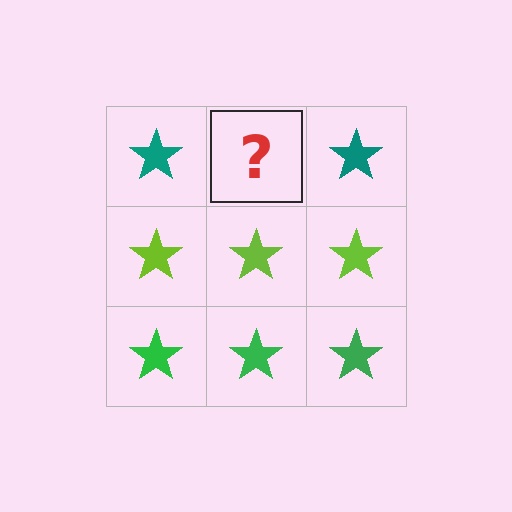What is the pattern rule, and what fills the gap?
The rule is that each row has a consistent color. The gap should be filled with a teal star.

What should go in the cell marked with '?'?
The missing cell should contain a teal star.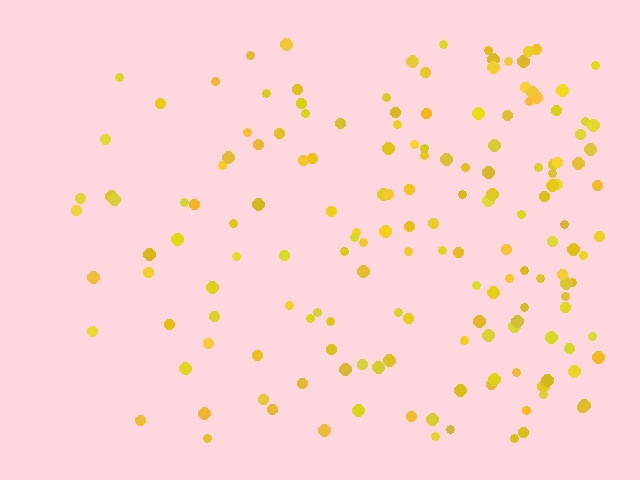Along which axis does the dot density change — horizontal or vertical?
Horizontal.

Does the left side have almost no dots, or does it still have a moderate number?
Still a moderate number, just noticeably fewer than the right.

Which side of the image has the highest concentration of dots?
The right.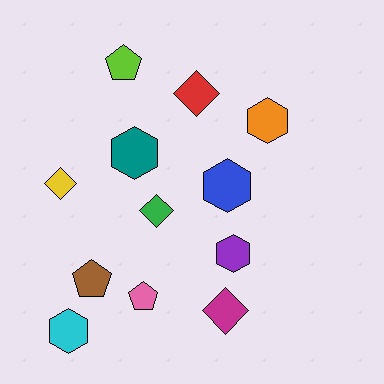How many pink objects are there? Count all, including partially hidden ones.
There is 1 pink object.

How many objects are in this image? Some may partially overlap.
There are 12 objects.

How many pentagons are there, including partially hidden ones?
There are 3 pentagons.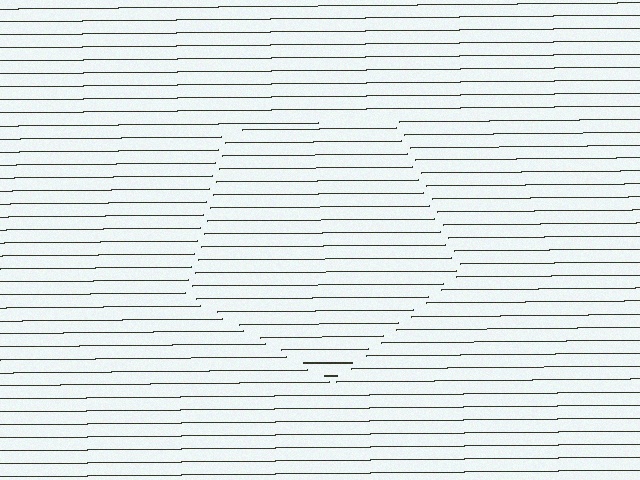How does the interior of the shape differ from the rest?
The interior of the shape contains the same grating, shifted by half a period — the contour is defined by the phase discontinuity where line-ends from the inner and outer gratings abut.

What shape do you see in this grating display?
An illusory pentagon. The interior of the shape contains the same grating, shifted by half a period — the contour is defined by the phase discontinuity where line-ends from the inner and outer gratings abut.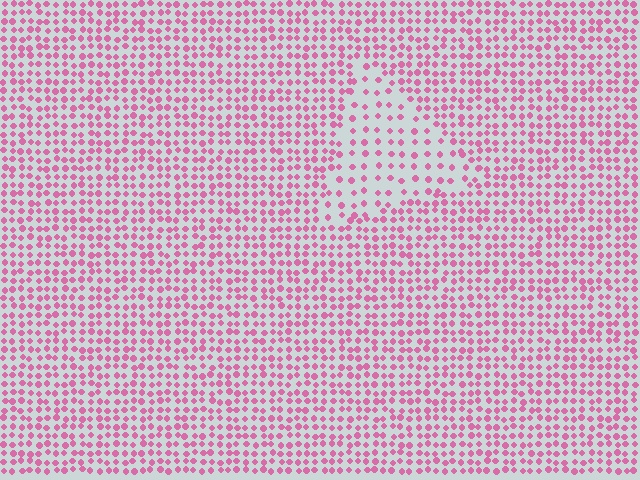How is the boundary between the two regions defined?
The boundary is defined by a change in element density (approximately 2.1x ratio). All elements are the same color, size, and shape.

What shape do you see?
I see a triangle.